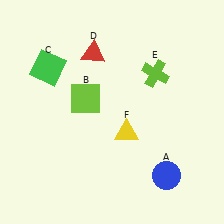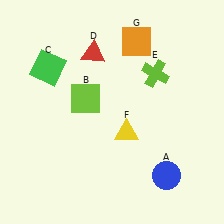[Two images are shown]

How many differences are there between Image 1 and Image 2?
There is 1 difference between the two images.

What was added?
An orange square (G) was added in Image 2.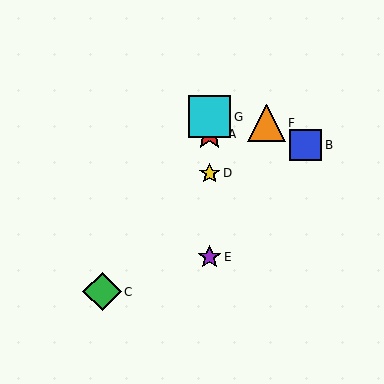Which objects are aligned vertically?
Objects A, D, E, G are aligned vertically.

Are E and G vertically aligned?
Yes, both are at x≈210.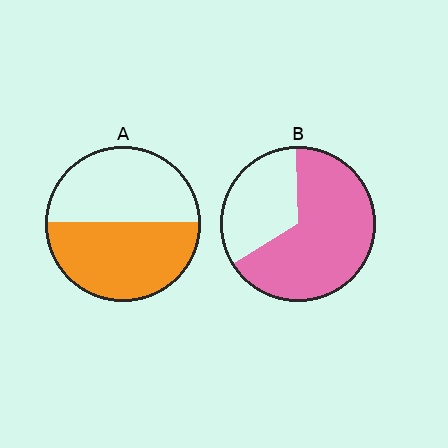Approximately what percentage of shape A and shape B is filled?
A is approximately 50% and B is approximately 65%.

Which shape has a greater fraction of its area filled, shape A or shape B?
Shape B.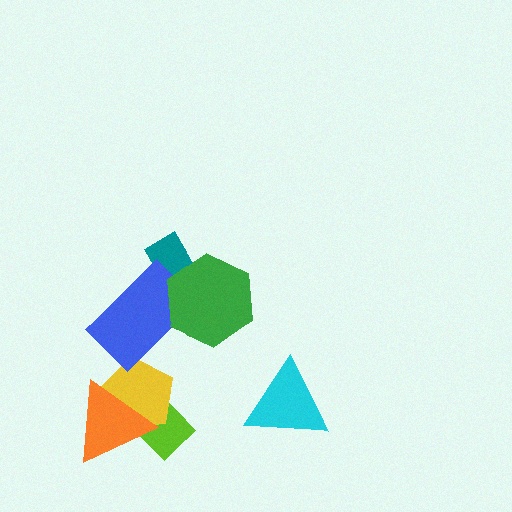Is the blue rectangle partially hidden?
Yes, it is partially covered by another shape.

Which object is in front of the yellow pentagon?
The orange triangle is in front of the yellow pentagon.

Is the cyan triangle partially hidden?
No, no other shape covers it.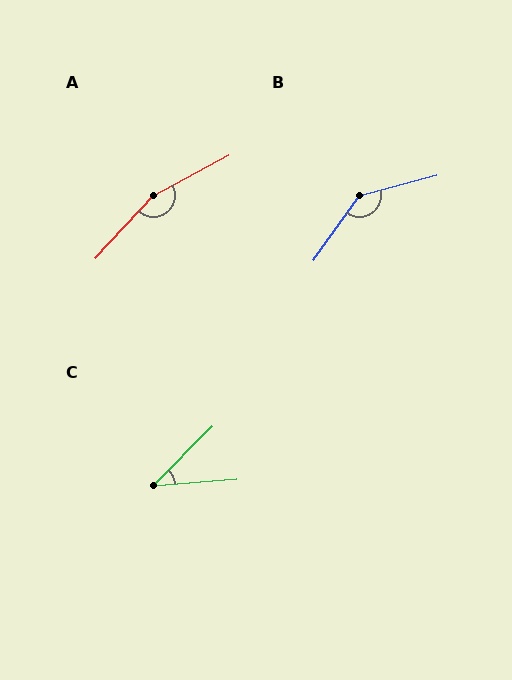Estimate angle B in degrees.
Approximately 140 degrees.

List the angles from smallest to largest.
C (41°), B (140°), A (161°).